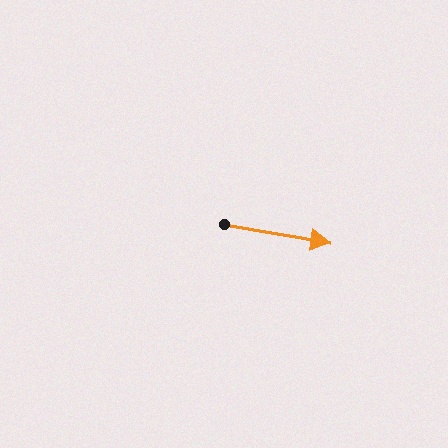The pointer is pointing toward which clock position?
Roughly 3 o'clock.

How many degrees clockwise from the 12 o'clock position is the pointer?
Approximately 100 degrees.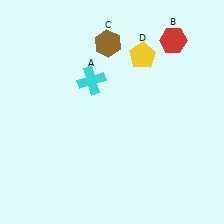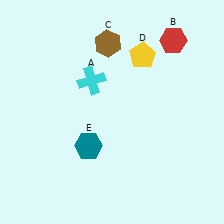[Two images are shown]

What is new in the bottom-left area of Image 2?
A teal hexagon (E) was added in the bottom-left area of Image 2.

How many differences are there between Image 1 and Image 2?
There is 1 difference between the two images.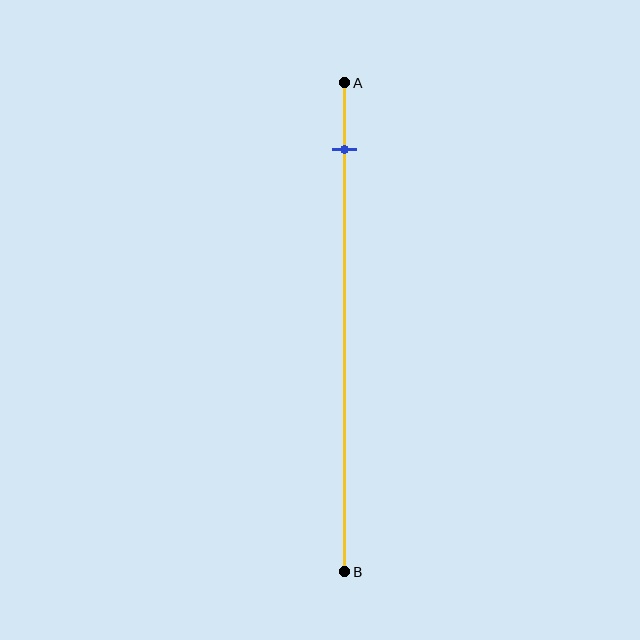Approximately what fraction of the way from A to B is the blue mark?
The blue mark is approximately 15% of the way from A to B.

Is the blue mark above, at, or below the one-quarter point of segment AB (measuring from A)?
The blue mark is above the one-quarter point of segment AB.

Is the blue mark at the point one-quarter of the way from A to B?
No, the mark is at about 15% from A, not at the 25% one-quarter point.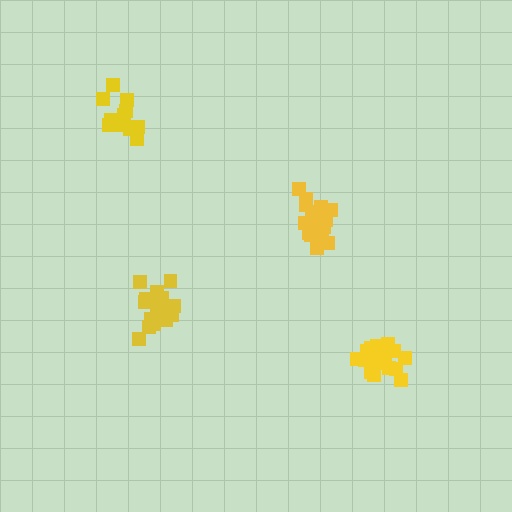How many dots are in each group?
Group 1: 17 dots, Group 2: 14 dots, Group 3: 19 dots, Group 4: 20 dots (70 total).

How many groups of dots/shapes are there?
There are 4 groups.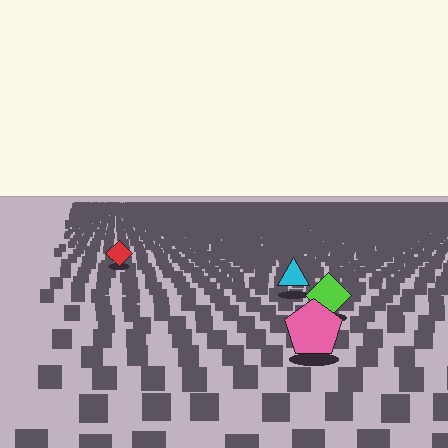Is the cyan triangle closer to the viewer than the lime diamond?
No. The lime diamond is closer — you can tell from the texture gradient: the ground texture is coarser near it.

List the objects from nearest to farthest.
From nearest to farthest: the pink pentagon, the lime diamond, the cyan triangle, the red diamond.